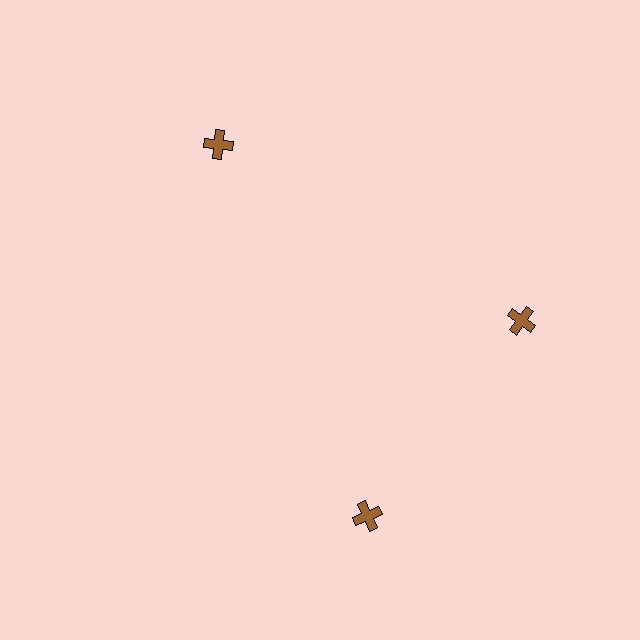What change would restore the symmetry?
The symmetry would be restored by rotating it back into even spacing with its neighbors so that all 3 crosses sit at equal angles and equal distance from the center.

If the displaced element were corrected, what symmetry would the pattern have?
It would have 3-fold rotational symmetry — the pattern would map onto itself every 120 degrees.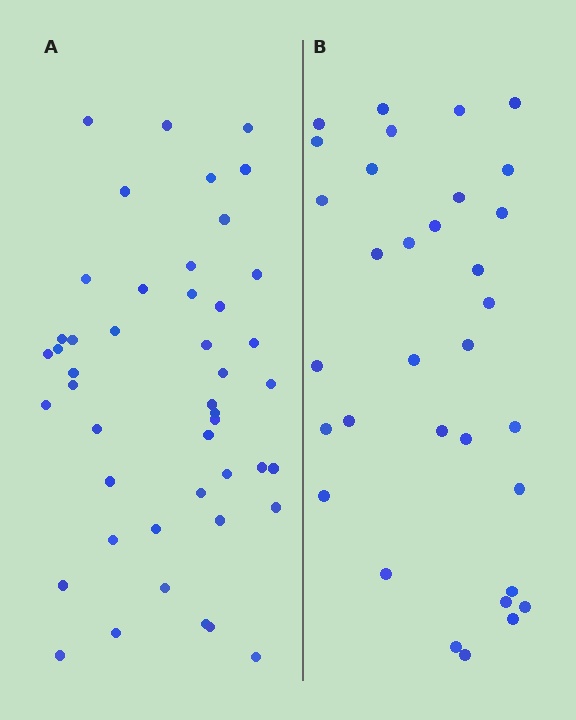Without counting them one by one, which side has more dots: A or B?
Region A (the left region) has more dots.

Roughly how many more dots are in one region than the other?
Region A has approximately 15 more dots than region B.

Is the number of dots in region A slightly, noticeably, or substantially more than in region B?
Region A has noticeably more, but not dramatically so. The ratio is roughly 1.4 to 1.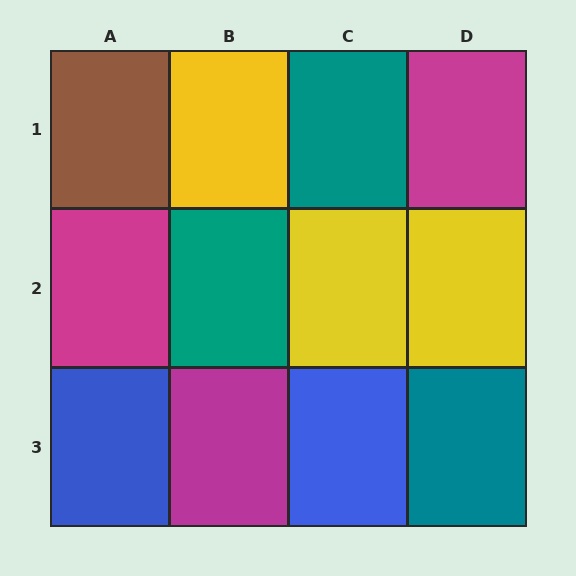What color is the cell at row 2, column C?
Yellow.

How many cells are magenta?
3 cells are magenta.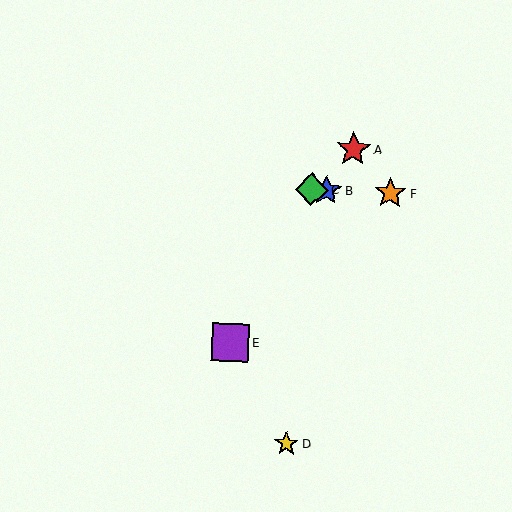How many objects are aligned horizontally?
3 objects (B, C, F) are aligned horizontally.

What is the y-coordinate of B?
Object B is at y≈190.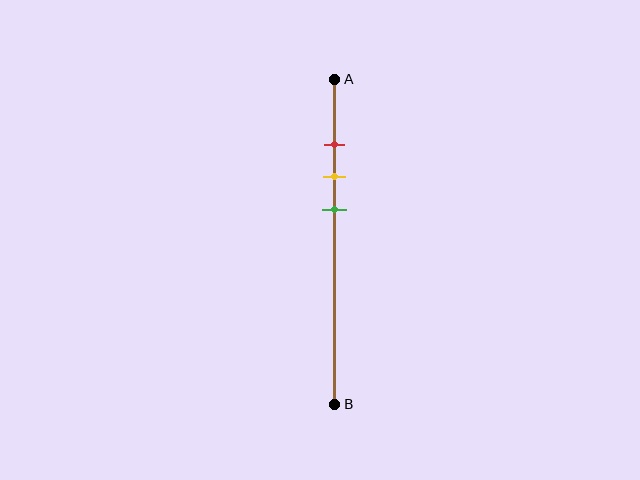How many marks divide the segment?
There are 3 marks dividing the segment.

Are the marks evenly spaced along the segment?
Yes, the marks are approximately evenly spaced.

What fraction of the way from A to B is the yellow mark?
The yellow mark is approximately 30% (0.3) of the way from A to B.